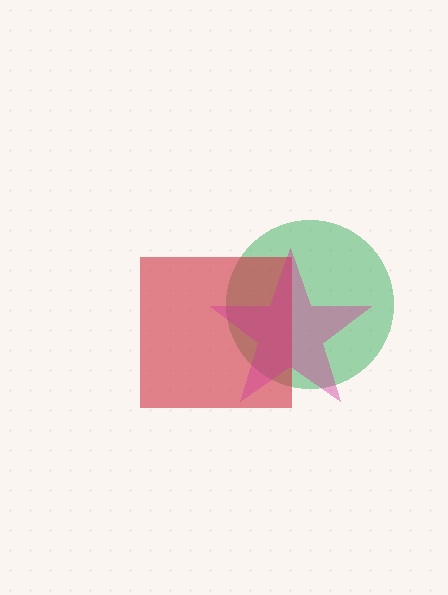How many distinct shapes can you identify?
There are 3 distinct shapes: a green circle, a red square, a magenta star.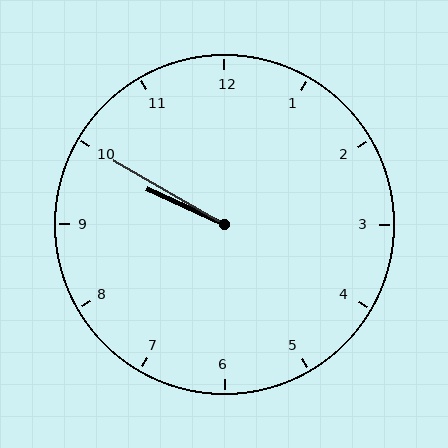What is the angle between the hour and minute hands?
Approximately 5 degrees.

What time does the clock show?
9:50.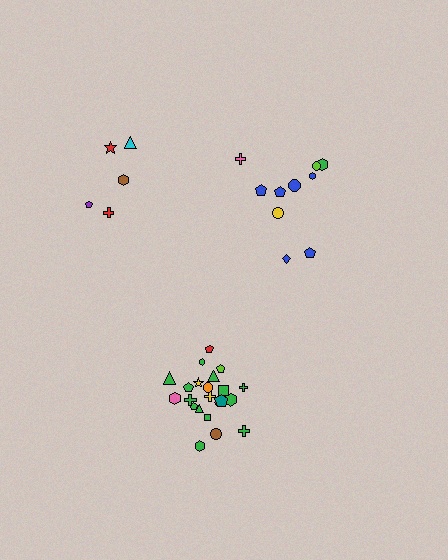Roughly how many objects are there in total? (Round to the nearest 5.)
Roughly 35 objects in total.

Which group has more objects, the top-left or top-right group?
The top-right group.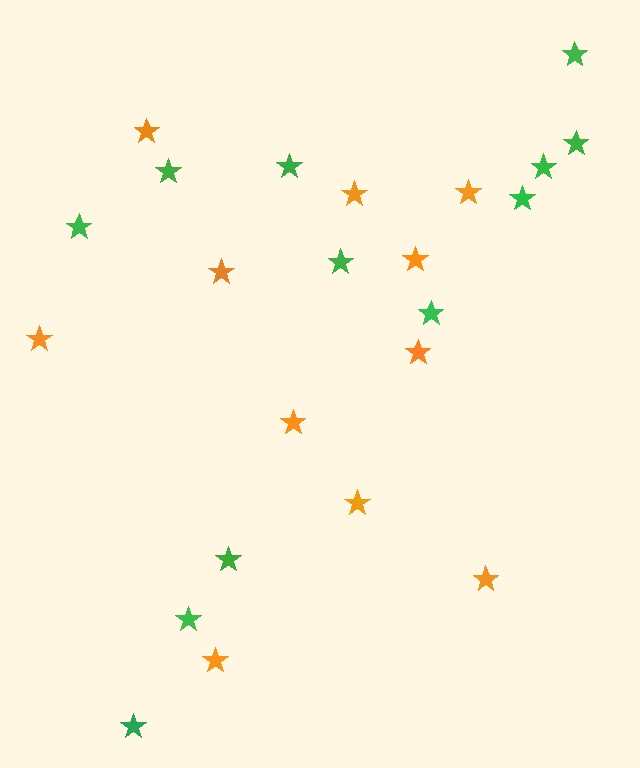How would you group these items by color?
There are 2 groups: one group of orange stars (11) and one group of green stars (12).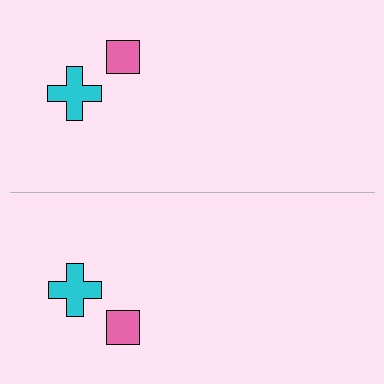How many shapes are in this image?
There are 4 shapes in this image.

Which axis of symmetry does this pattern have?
The pattern has a horizontal axis of symmetry running through the center of the image.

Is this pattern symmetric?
Yes, this pattern has bilateral (reflection) symmetry.